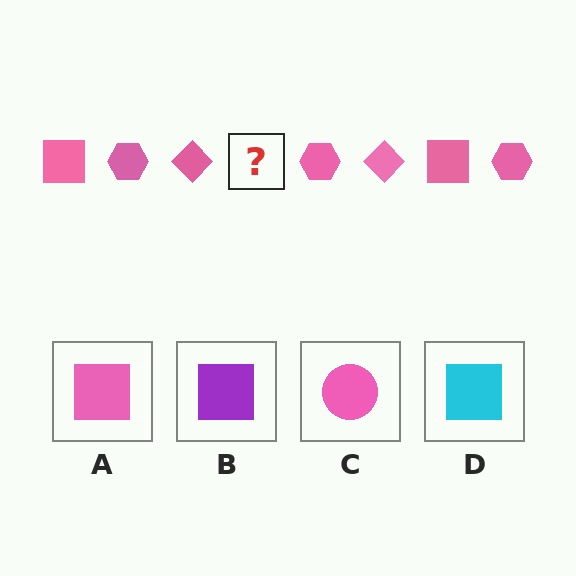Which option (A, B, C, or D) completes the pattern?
A.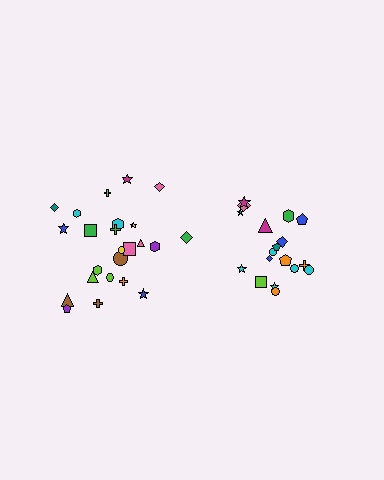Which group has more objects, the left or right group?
The left group.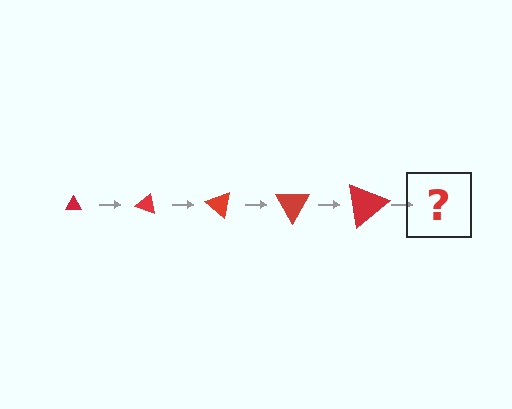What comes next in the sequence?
The next element should be a triangle, larger than the previous one and rotated 100 degrees from the start.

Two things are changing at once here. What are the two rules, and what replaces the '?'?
The two rules are that the triangle grows larger each step and it rotates 20 degrees each step. The '?' should be a triangle, larger than the previous one and rotated 100 degrees from the start.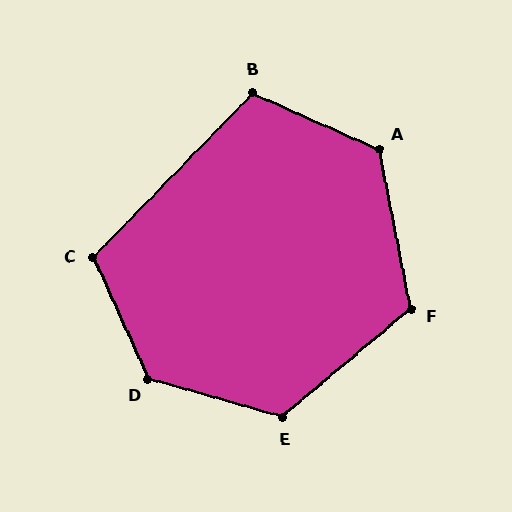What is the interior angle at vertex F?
Approximately 119 degrees (obtuse).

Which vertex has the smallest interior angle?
B, at approximately 110 degrees.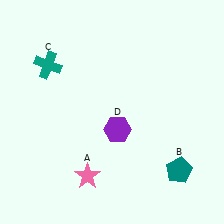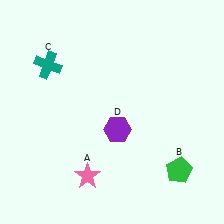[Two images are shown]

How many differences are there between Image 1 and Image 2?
There is 1 difference between the two images.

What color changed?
The pentagon (B) changed from teal in Image 1 to green in Image 2.